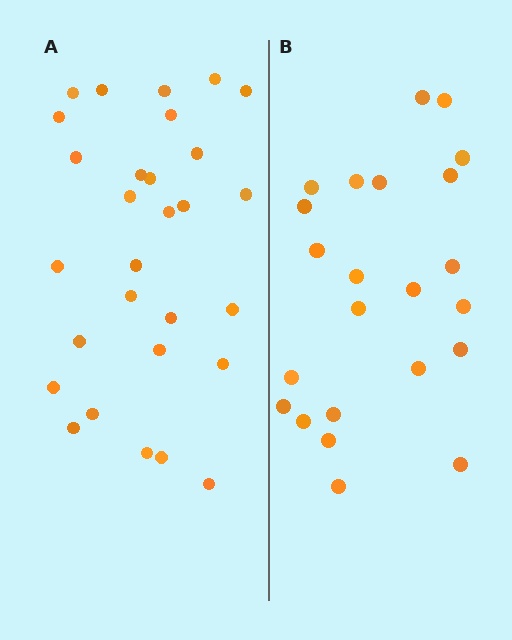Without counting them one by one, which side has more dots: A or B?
Region A (the left region) has more dots.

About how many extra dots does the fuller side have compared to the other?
Region A has about 6 more dots than region B.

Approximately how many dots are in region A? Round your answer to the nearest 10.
About 30 dots. (The exact count is 29, which rounds to 30.)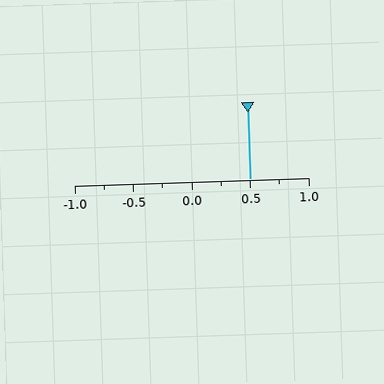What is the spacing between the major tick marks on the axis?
The major ticks are spaced 0.5 apart.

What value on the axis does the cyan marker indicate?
The marker indicates approximately 0.5.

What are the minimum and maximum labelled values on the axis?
The axis runs from -1.0 to 1.0.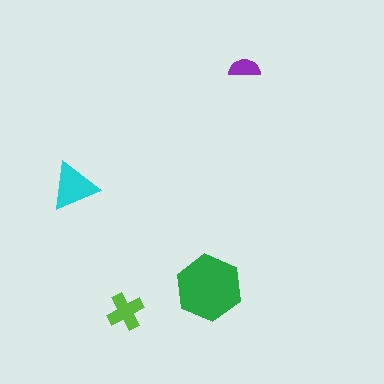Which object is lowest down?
The lime cross is bottommost.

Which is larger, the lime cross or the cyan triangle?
The cyan triangle.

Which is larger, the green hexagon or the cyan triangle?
The green hexagon.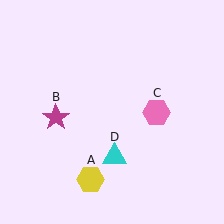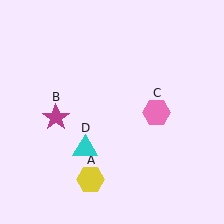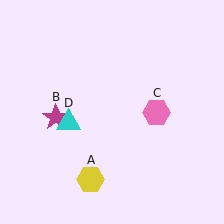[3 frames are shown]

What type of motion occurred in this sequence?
The cyan triangle (object D) rotated clockwise around the center of the scene.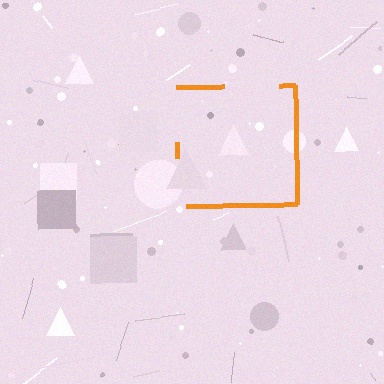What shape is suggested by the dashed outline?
The dashed outline suggests a square.